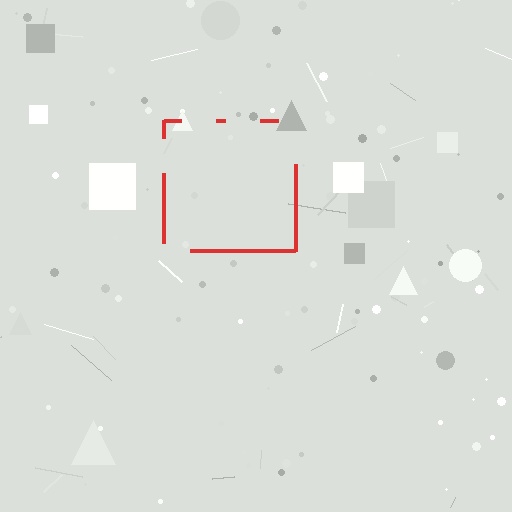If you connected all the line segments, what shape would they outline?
They would outline a square.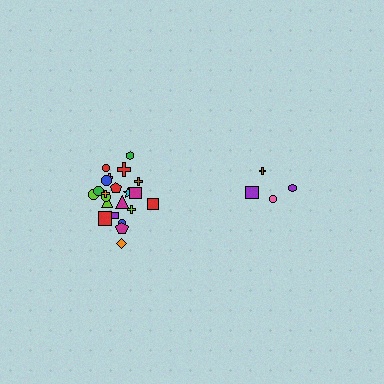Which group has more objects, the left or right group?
The left group.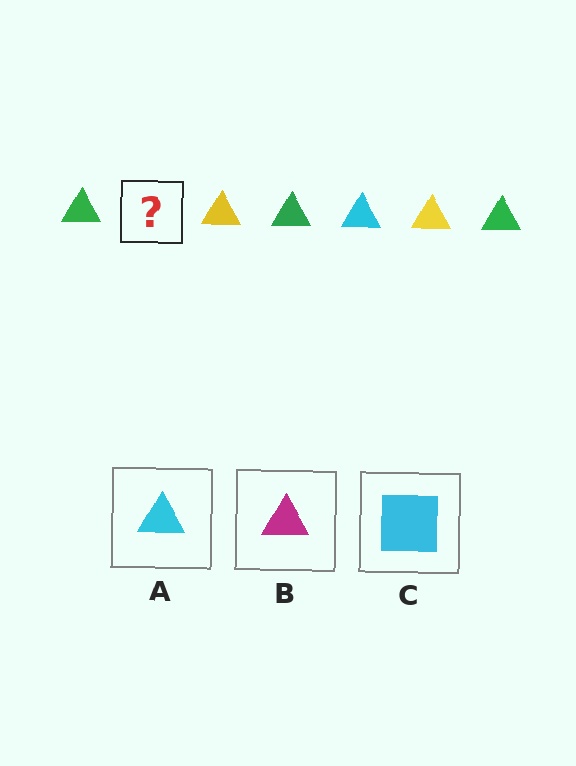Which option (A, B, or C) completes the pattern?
A.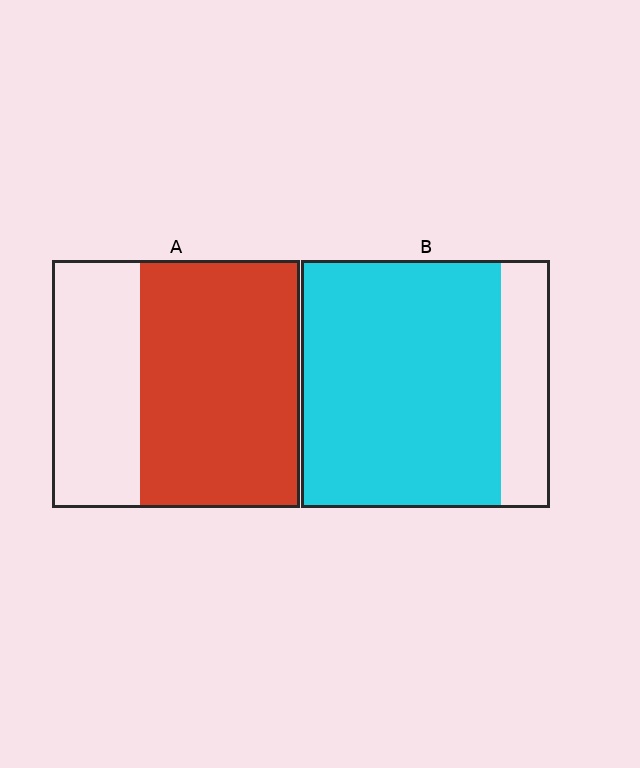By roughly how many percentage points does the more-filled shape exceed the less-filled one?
By roughly 15 percentage points (B over A).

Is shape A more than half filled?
Yes.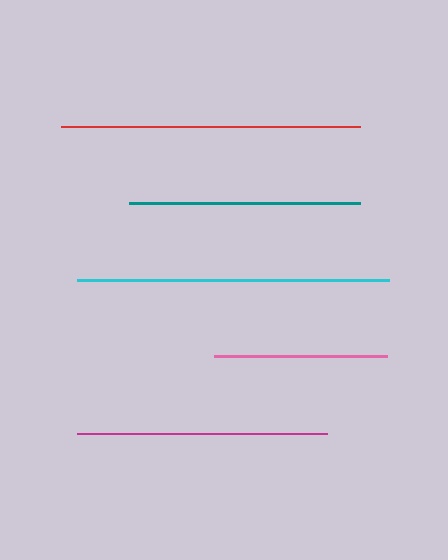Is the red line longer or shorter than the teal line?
The red line is longer than the teal line.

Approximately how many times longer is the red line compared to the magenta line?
The red line is approximately 1.2 times the length of the magenta line.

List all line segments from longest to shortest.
From longest to shortest: cyan, red, magenta, teal, pink.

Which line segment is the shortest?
The pink line is the shortest at approximately 173 pixels.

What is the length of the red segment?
The red segment is approximately 300 pixels long.